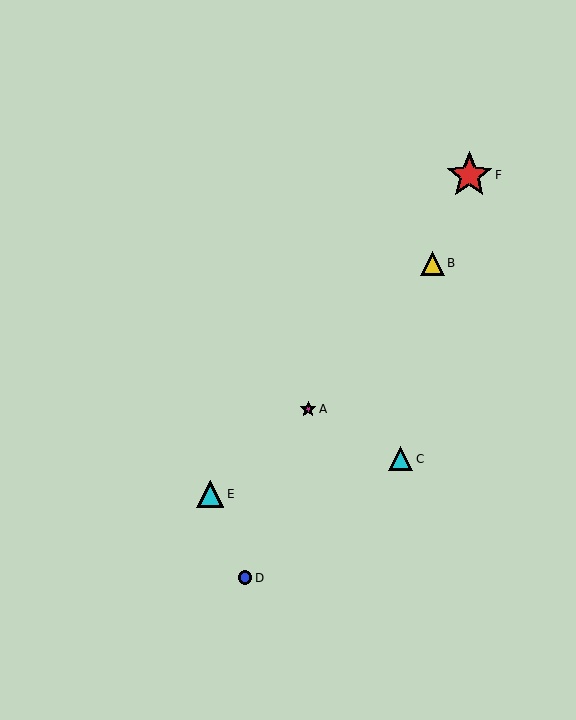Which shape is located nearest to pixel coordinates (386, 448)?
The cyan triangle (labeled C) at (400, 459) is nearest to that location.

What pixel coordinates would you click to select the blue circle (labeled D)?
Click at (245, 578) to select the blue circle D.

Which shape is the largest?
The red star (labeled F) is the largest.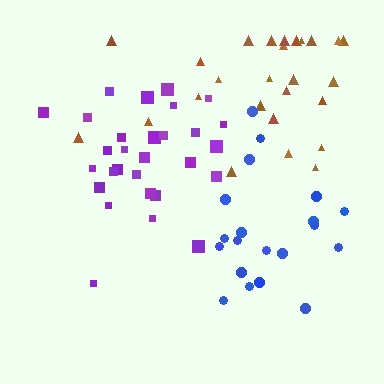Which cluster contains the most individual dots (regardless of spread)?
Purple (29).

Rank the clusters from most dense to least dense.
purple, blue, brown.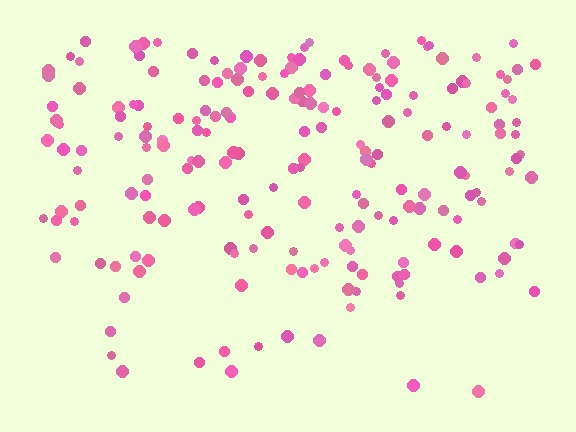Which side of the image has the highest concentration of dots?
The top.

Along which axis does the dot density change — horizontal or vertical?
Vertical.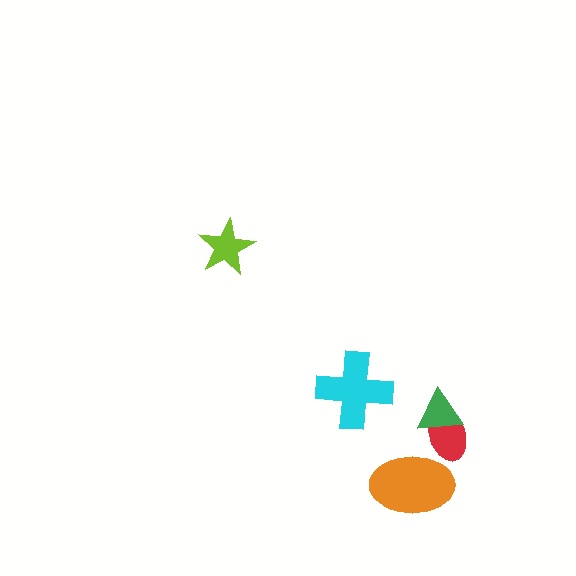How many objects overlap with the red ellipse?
2 objects overlap with the red ellipse.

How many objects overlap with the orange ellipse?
1 object overlaps with the orange ellipse.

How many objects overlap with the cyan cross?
0 objects overlap with the cyan cross.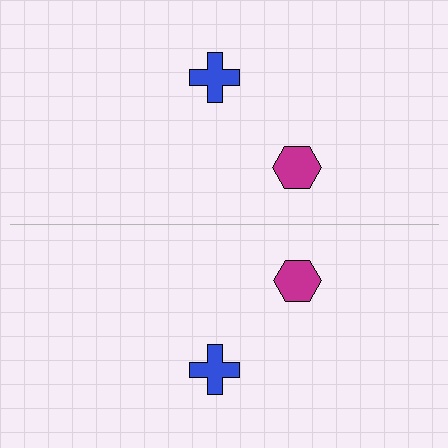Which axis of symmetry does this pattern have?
The pattern has a horizontal axis of symmetry running through the center of the image.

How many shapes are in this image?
There are 4 shapes in this image.